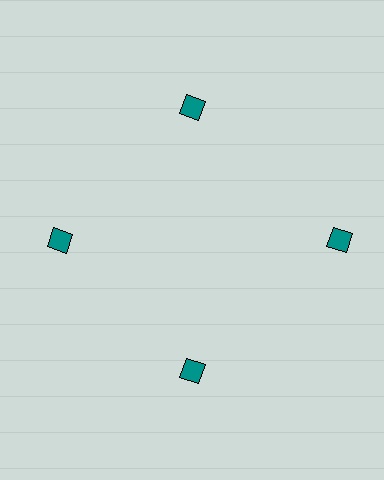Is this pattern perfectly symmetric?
No. The 4 teal diamonds are arranged in a ring, but one element near the 3 o'clock position is pushed outward from the center, breaking the 4-fold rotational symmetry.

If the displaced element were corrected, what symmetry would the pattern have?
It would have 4-fold rotational symmetry — the pattern would map onto itself every 90 degrees.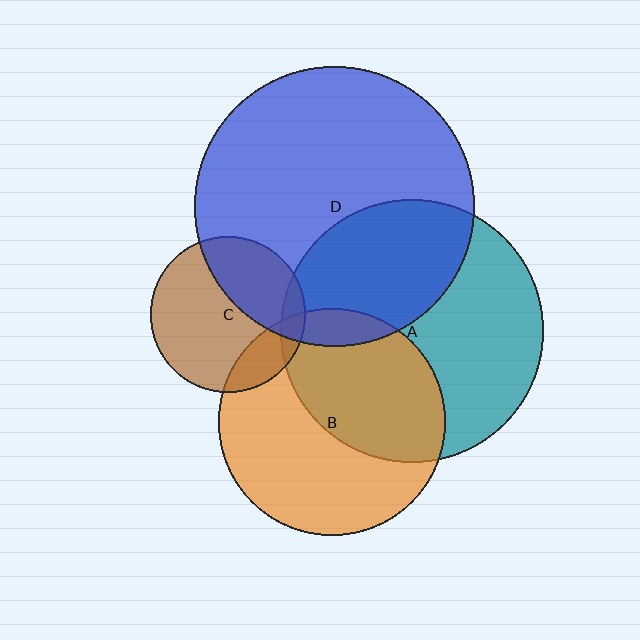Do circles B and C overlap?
Yes.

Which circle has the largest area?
Circle D (blue).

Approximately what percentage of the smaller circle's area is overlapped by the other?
Approximately 20%.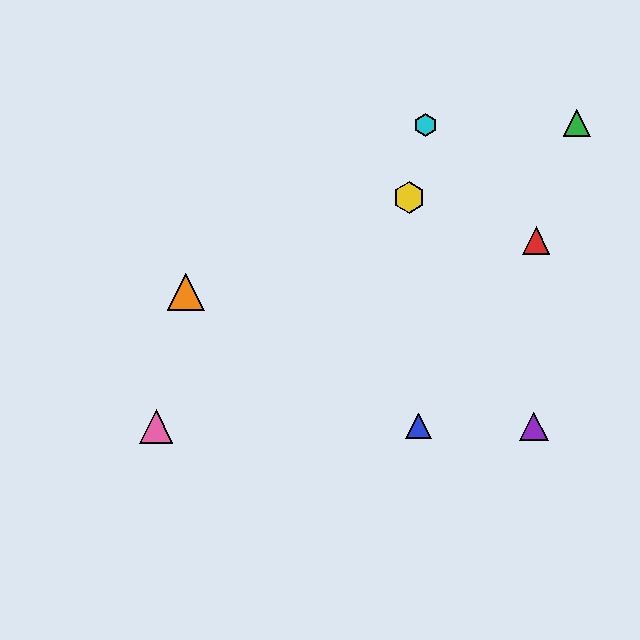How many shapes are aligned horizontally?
3 shapes (the blue triangle, the purple triangle, the pink triangle) are aligned horizontally.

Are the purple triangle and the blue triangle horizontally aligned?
Yes, both are at y≈426.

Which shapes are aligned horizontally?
The blue triangle, the purple triangle, the pink triangle are aligned horizontally.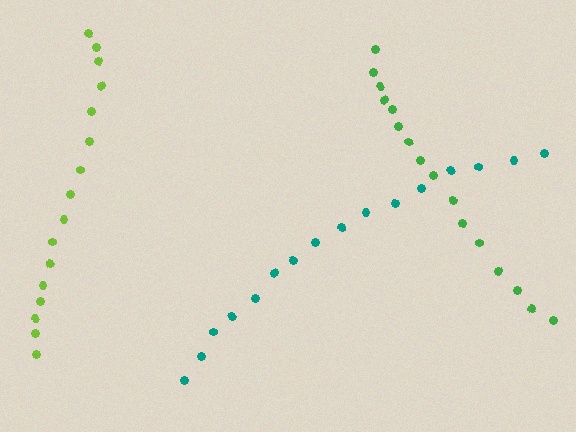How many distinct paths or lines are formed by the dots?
There are 3 distinct paths.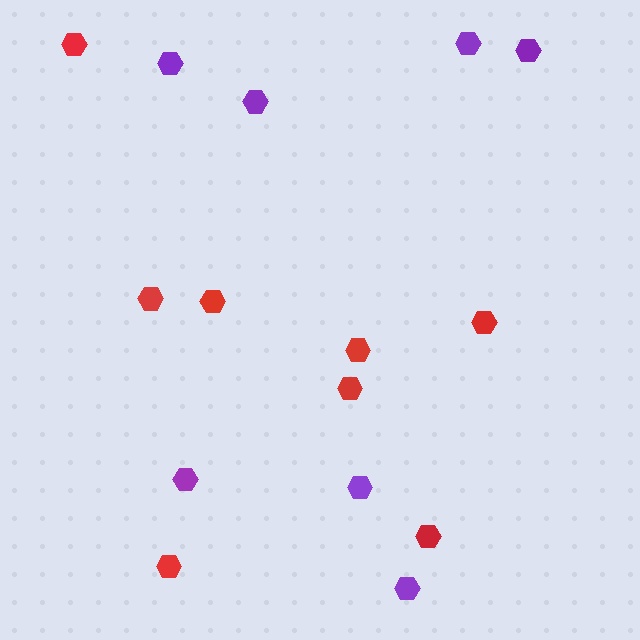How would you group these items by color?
There are 2 groups: one group of purple hexagons (7) and one group of red hexagons (8).